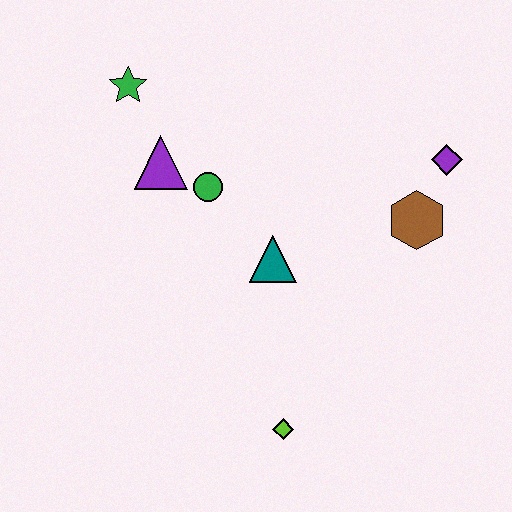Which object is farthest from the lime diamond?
The green star is farthest from the lime diamond.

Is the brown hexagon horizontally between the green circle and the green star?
No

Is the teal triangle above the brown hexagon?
No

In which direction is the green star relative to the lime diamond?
The green star is above the lime diamond.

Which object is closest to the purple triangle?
The green circle is closest to the purple triangle.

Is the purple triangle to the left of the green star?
No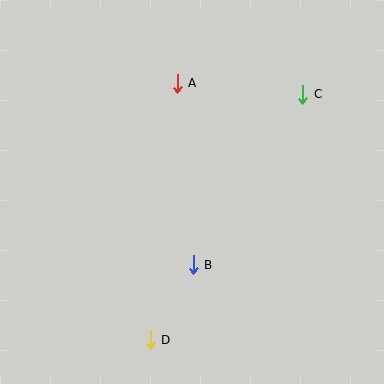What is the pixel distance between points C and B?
The distance between C and B is 203 pixels.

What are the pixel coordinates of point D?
Point D is at (150, 340).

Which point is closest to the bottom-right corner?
Point B is closest to the bottom-right corner.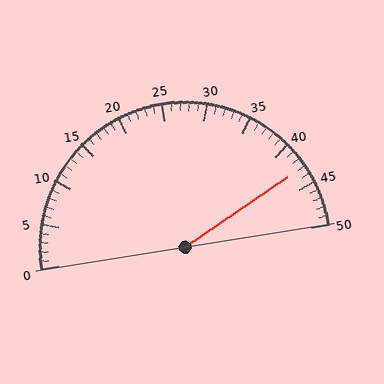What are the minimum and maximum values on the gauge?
The gauge ranges from 0 to 50.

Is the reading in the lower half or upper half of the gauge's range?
The reading is in the upper half of the range (0 to 50).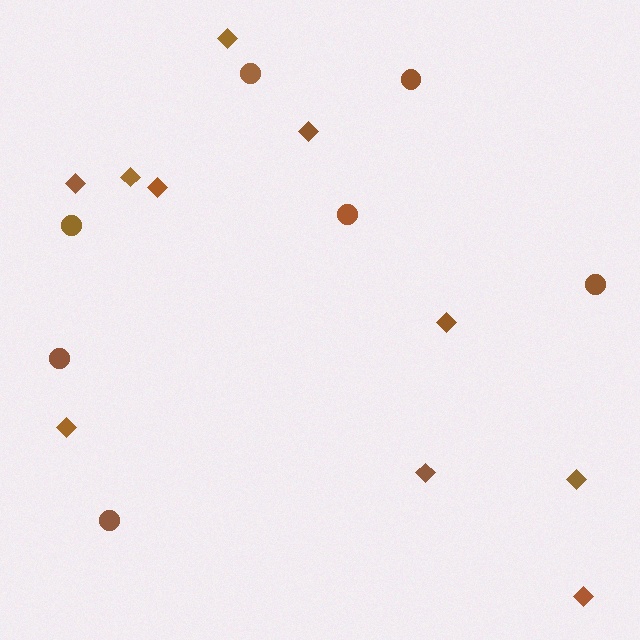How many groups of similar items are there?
There are 2 groups: one group of diamonds (10) and one group of circles (7).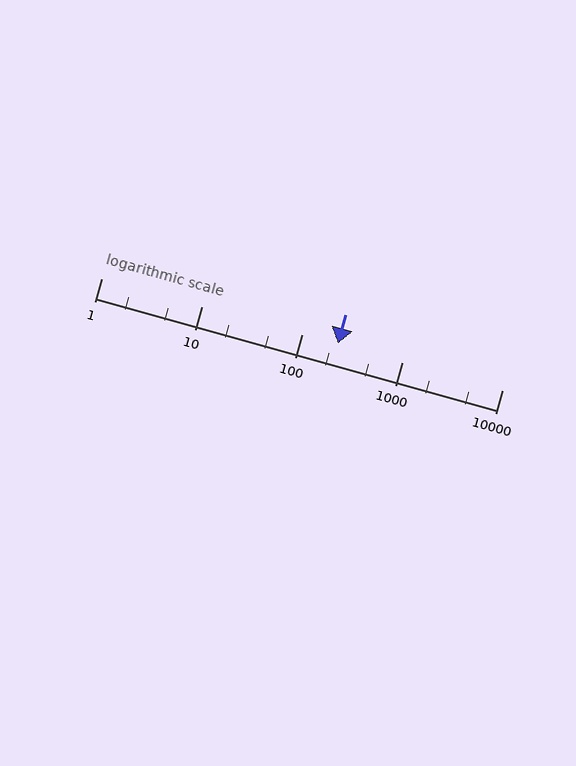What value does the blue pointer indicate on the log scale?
The pointer indicates approximately 230.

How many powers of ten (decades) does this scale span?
The scale spans 4 decades, from 1 to 10000.